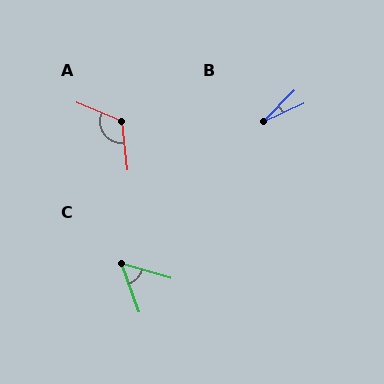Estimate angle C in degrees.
Approximately 53 degrees.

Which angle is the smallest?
B, at approximately 21 degrees.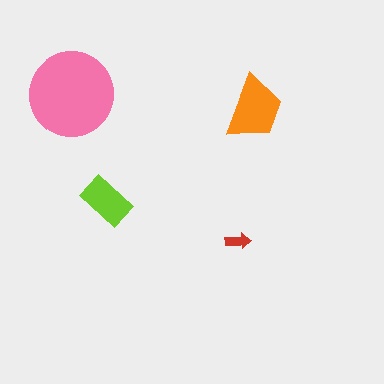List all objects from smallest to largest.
The red arrow, the lime rectangle, the orange trapezoid, the pink circle.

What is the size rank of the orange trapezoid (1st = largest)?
2nd.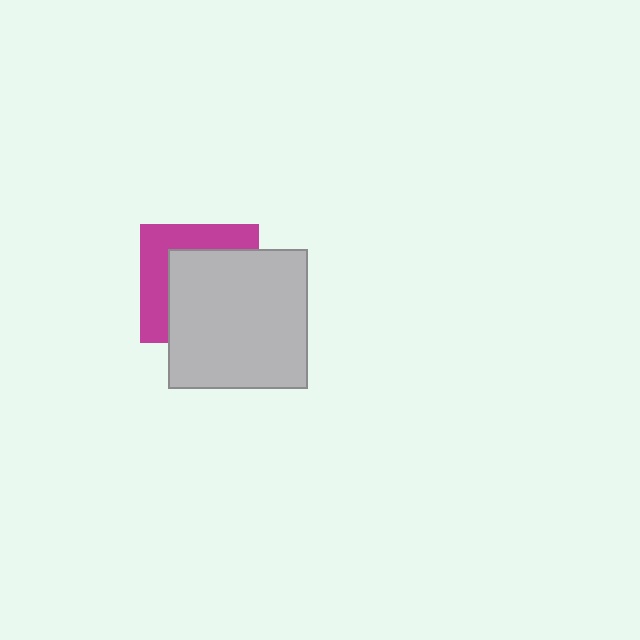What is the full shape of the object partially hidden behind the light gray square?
The partially hidden object is a magenta square.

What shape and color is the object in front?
The object in front is a light gray square.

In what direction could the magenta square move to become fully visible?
The magenta square could move toward the upper-left. That would shift it out from behind the light gray square entirely.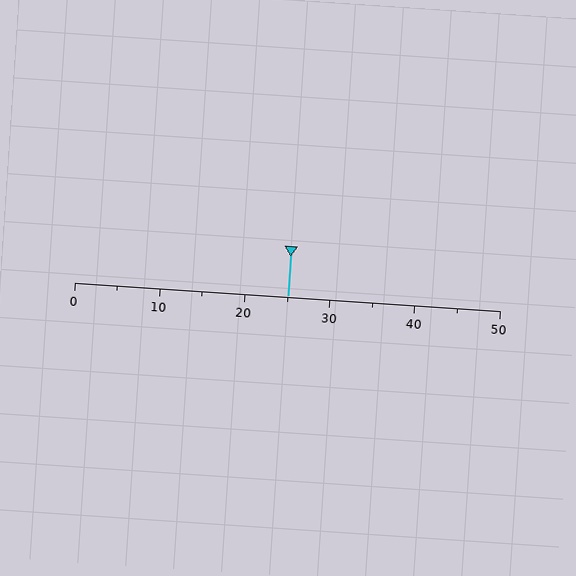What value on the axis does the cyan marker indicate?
The marker indicates approximately 25.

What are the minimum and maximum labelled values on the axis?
The axis runs from 0 to 50.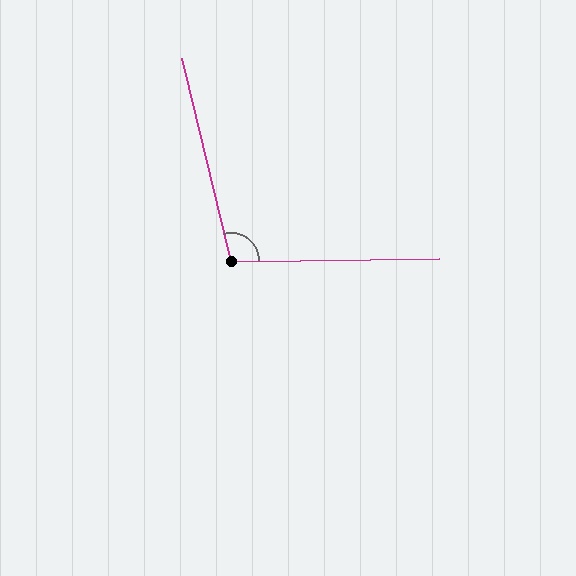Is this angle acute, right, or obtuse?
It is obtuse.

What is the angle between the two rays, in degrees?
Approximately 103 degrees.